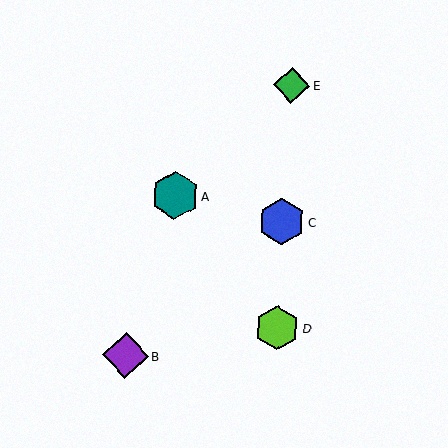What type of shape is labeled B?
Shape B is a purple diamond.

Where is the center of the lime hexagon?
The center of the lime hexagon is at (277, 328).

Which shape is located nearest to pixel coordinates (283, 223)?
The blue hexagon (labeled C) at (282, 221) is nearest to that location.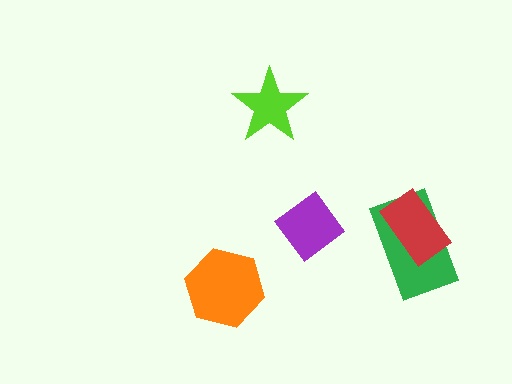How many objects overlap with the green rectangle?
1 object overlaps with the green rectangle.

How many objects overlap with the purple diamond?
0 objects overlap with the purple diamond.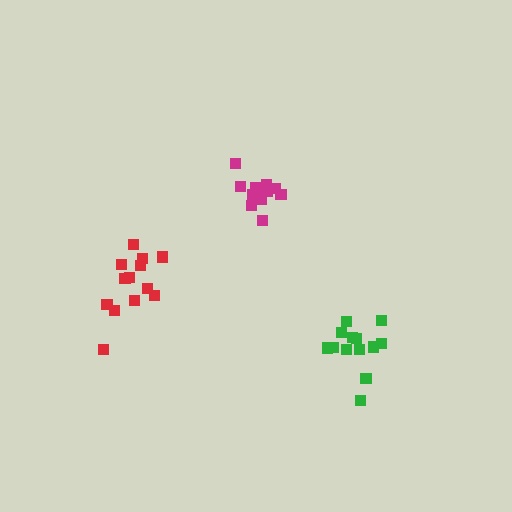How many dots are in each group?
Group 1: 13 dots, Group 2: 13 dots, Group 3: 13 dots (39 total).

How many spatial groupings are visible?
There are 3 spatial groupings.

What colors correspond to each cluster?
The clusters are colored: magenta, green, red.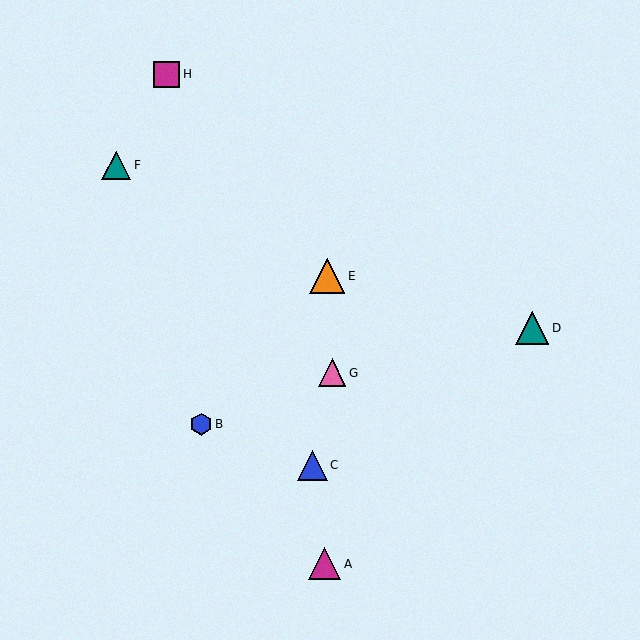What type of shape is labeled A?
Shape A is a magenta triangle.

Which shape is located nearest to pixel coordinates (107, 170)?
The teal triangle (labeled F) at (116, 165) is nearest to that location.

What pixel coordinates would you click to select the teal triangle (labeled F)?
Click at (116, 165) to select the teal triangle F.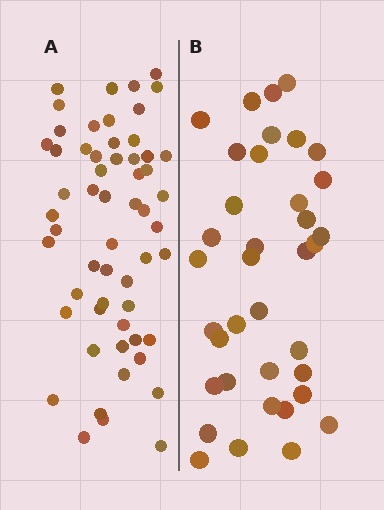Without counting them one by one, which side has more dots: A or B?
Region A (the left region) has more dots.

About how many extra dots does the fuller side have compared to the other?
Region A has approximately 20 more dots than region B.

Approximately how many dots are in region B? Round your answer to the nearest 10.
About 40 dots. (The exact count is 37, which rounds to 40.)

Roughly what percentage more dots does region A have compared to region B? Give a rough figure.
About 55% more.